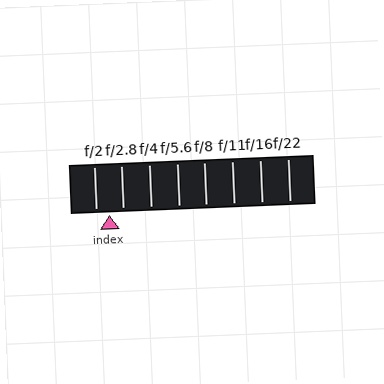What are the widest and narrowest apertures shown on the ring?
The widest aperture shown is f/2 and the narrowest is f/22.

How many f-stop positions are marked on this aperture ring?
There are 8 f-stop positions marked.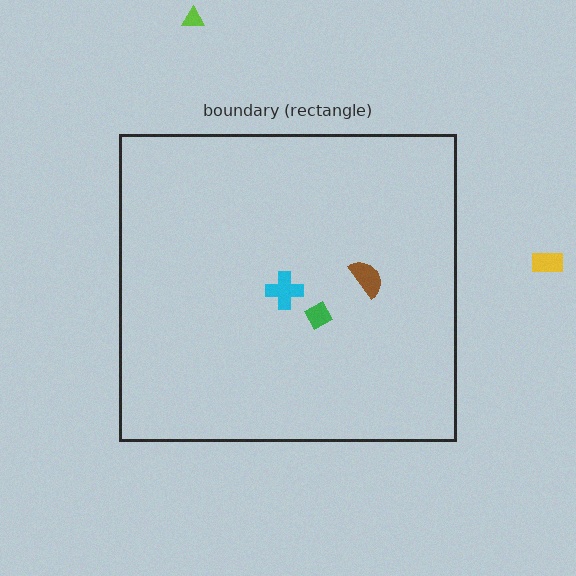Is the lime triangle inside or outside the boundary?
Outside.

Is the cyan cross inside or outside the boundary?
Inside.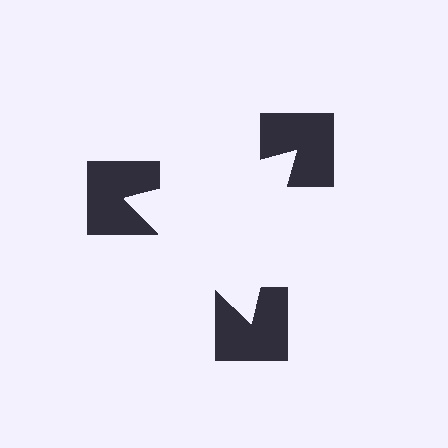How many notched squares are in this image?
There are 3 — one at each vertex of the illusory triangle.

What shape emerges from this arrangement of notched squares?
An illusory triangle — its edges are inferred from the aligned wedge cuts in the notched squares, not physically drawn.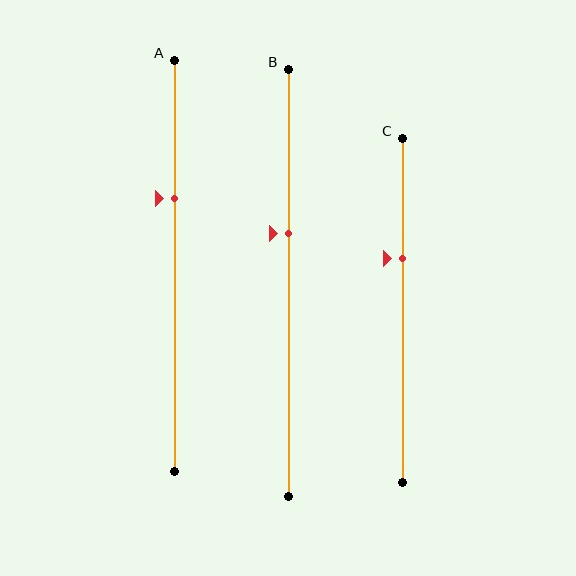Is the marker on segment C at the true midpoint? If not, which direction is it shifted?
No, the marker on segment C is shifted upward by about 15% of the segment length.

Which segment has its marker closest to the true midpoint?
Segment B has its marker closest to the true midpoint.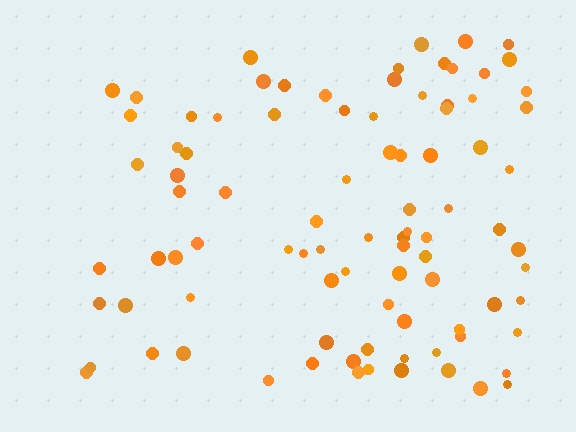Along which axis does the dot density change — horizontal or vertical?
Horizontal.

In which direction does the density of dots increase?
From left to right, with the right side densest.